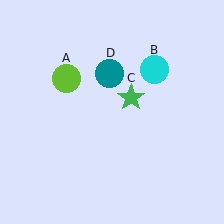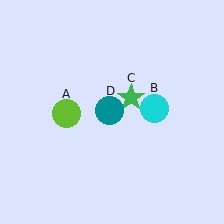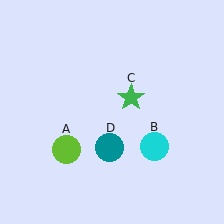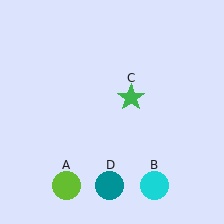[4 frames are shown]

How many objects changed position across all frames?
3 objects changed position: lime circle (object A), cyan circle (object B), teal circle (object D).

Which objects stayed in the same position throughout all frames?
Green star (object C) remained stationary.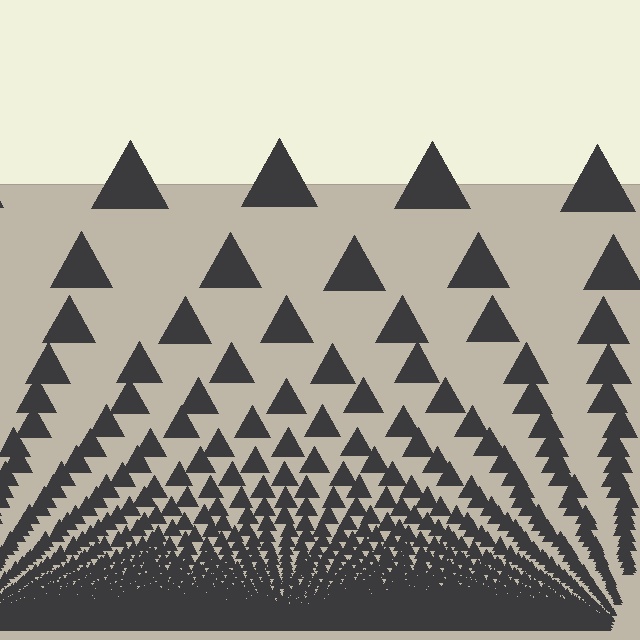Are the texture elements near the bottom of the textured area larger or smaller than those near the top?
Smaller. The gradient is inverted — elements near the bottom are smaller and denser.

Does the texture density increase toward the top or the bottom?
Density increases toward the bottom.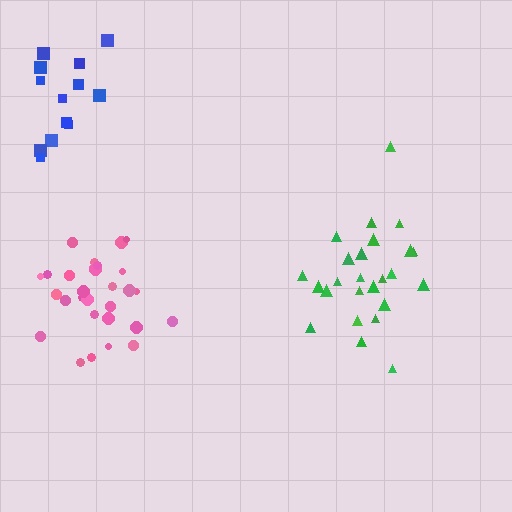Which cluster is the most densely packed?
Pink.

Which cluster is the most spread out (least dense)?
Blue.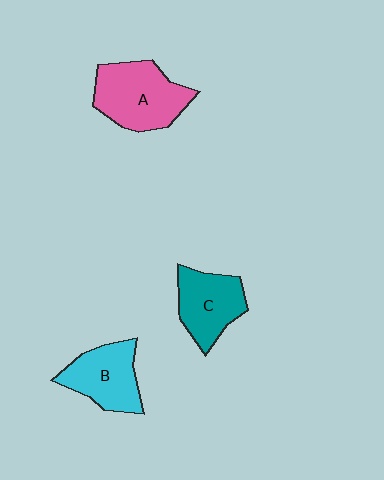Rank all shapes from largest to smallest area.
From largest to smallest: A (pink), B (cyan), C (teal).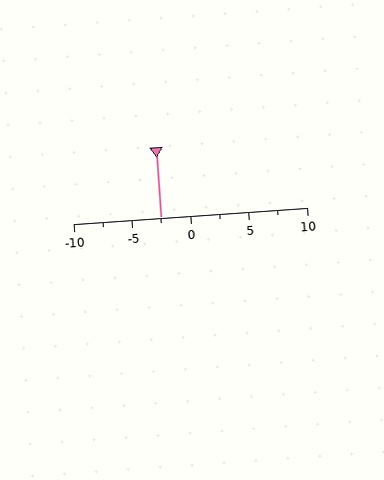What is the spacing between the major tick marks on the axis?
The major ticks are spaced 5 apart.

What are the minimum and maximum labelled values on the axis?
The axis runs from -10 to 10.